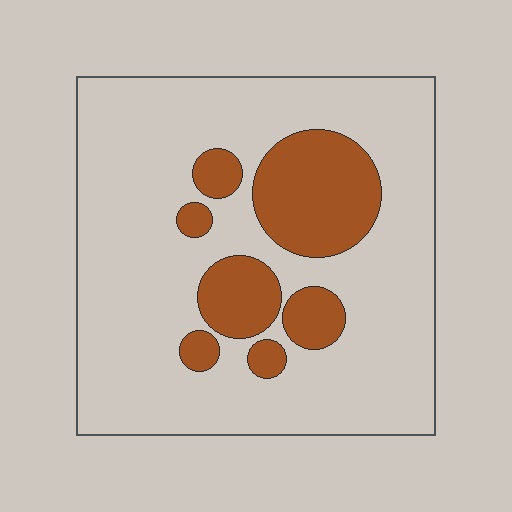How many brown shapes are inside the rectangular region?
7.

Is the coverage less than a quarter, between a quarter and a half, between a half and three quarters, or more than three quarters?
Less than a quarter.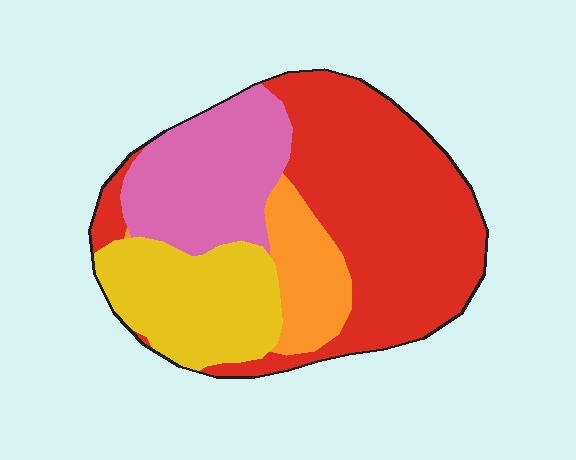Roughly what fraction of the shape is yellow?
Yellow takes up about one fifth (1/5) of the shape.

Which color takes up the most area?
Red, at roughly 45%.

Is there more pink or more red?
Red.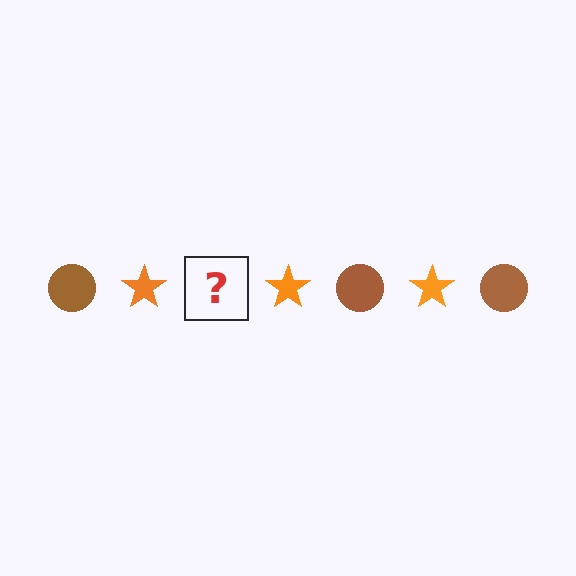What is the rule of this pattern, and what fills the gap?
The rule is that the pattern alternates between brown circle and orange star. The gap should be filled with a brown circle.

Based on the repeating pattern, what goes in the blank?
The blank should be a brown circle.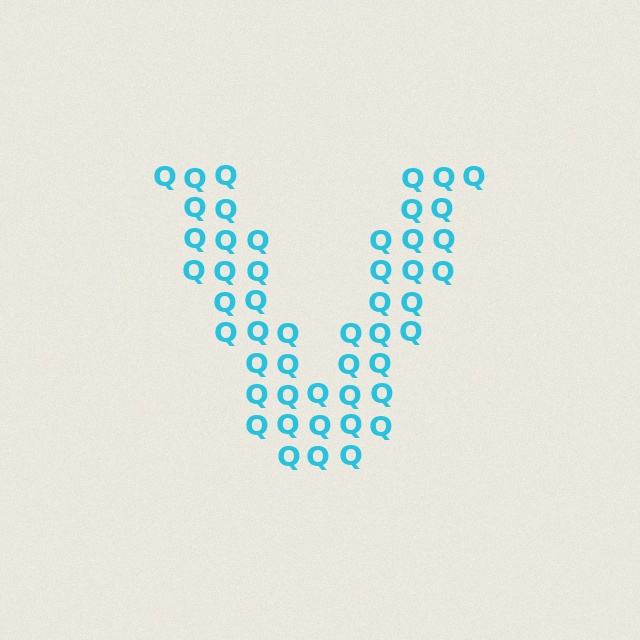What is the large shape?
The large shape is the letter V.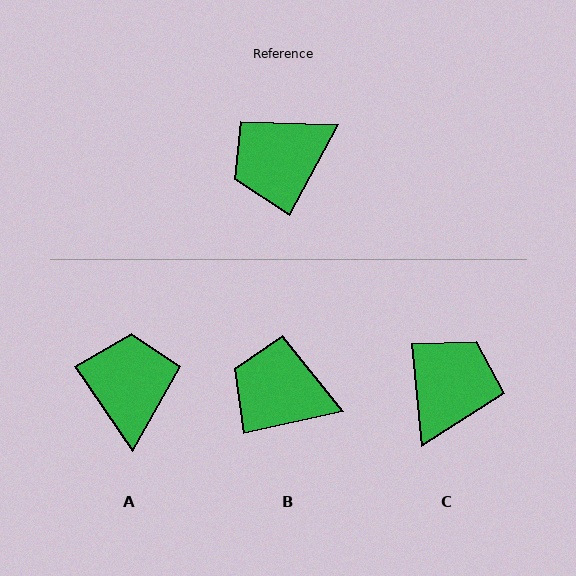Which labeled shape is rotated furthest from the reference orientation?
C, about 145 degrees away.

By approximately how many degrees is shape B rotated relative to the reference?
Approximately 49 degrees clockwise.